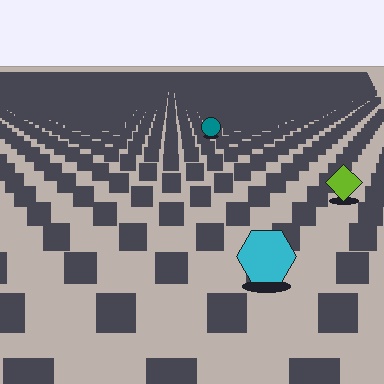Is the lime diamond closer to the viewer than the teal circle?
Yes. The lime diamond is closer — you can tell from the texture gradient: the ground texture is coarser near it.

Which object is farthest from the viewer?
The teal circle is farthest from the viewer. It appears smaller and the ground texture around it is denser.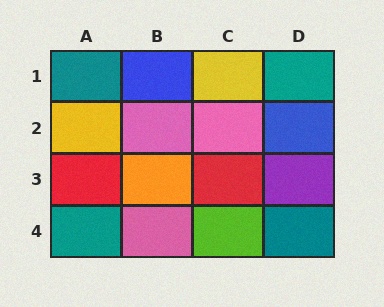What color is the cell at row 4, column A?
Teal.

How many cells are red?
2 cells are red.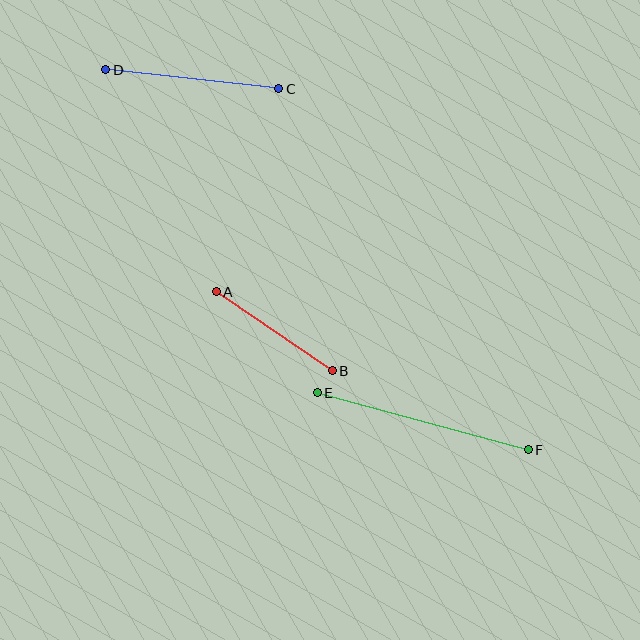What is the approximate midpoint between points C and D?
The midpoint is at approximately (192, 79) pixels.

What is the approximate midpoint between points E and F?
The midpoint is at approximately (423, 421) pixels.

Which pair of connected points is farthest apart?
Points E and F are farthest apart.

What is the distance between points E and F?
The distance is approximately 219 pixels.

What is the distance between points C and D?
The distance is approximately 174 pixels.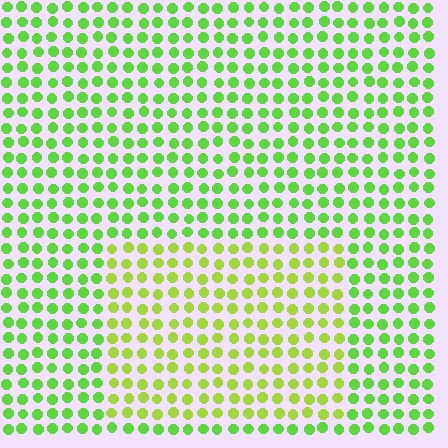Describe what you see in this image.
The image is filled with small lime elements in a uniform arrangement. A rectangle-shaped region is visible where the elements are tinted to a slightly different hue, forming a subtle color boundary.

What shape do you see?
I see a rectangle.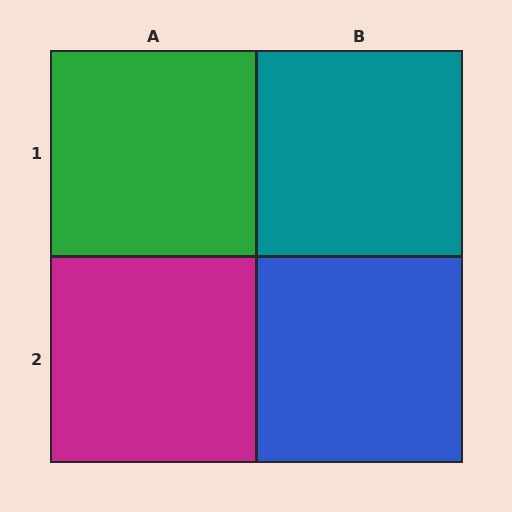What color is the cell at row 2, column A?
Magenta.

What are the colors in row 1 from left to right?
Green, teal.